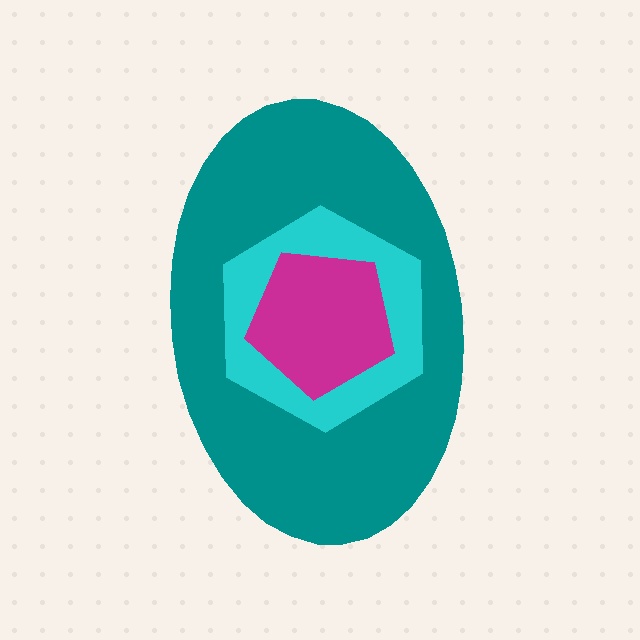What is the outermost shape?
The teal ellipse.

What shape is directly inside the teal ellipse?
The cyan hexagon.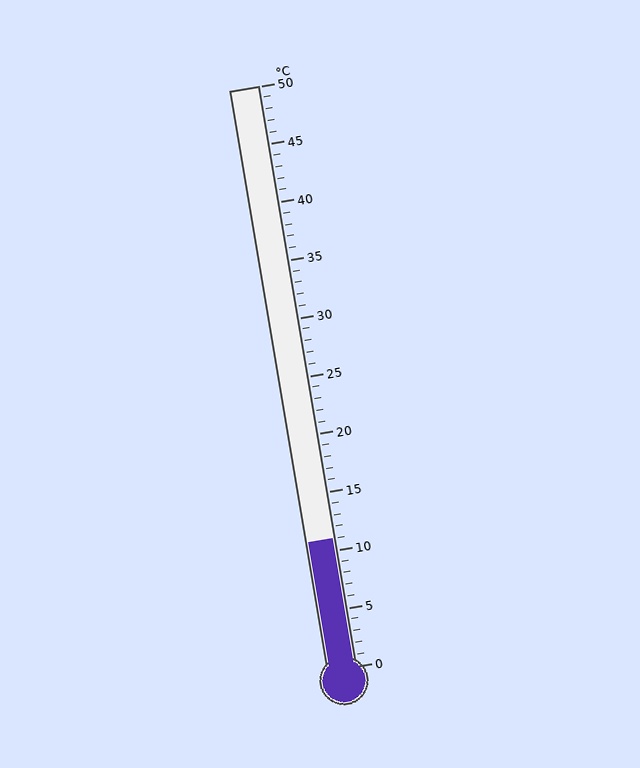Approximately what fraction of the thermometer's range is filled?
The thermometer is filled to approximately 20% of its range.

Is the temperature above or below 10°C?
The temperature is above 10°C.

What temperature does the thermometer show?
The thermometer shows approximately 11°C.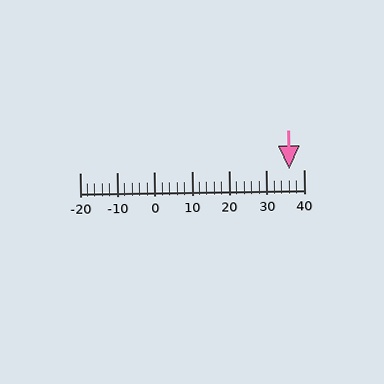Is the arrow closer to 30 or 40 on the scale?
The arrow is closer to 40.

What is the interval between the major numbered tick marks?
The major tick marks are spaced 10 units apart.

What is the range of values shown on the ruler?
The ruler shows values from -20 to 40.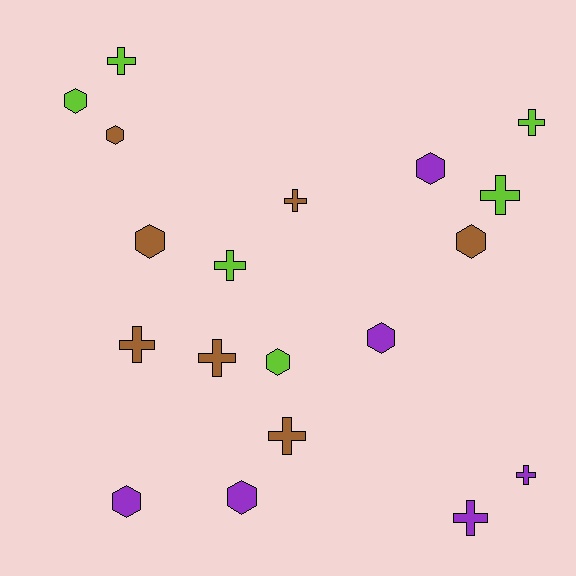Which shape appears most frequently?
Cross, with 10 objects.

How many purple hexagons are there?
There are 4 purple hexagons.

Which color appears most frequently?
Brown, with 7 objects.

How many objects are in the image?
There are 19 objects.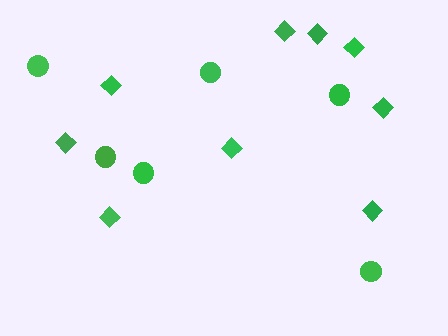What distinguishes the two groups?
There are 2 groups: one group of diamonds (9) and one group of circles (6).